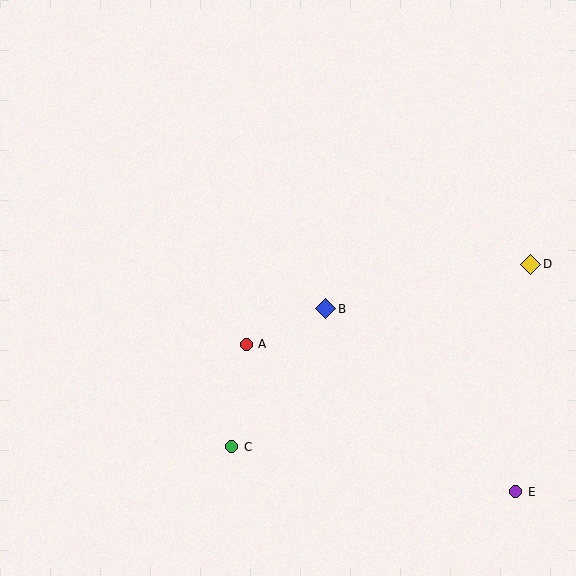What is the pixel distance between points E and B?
The distance between E and B is 264 pixels.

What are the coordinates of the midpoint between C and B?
The midpoint between C and B is at (279, 378).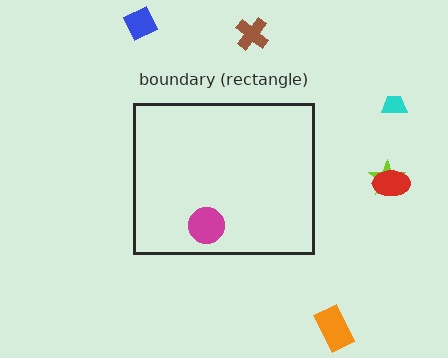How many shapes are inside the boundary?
1 inside, 6 outside.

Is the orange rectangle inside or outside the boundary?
Outside.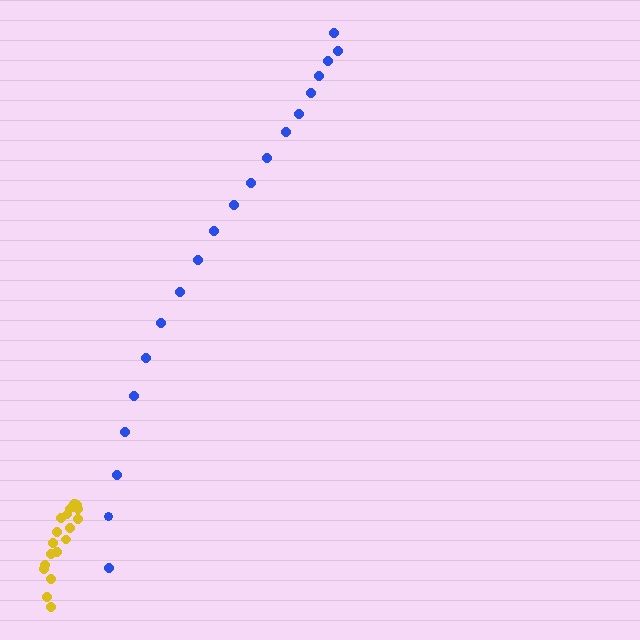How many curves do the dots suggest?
There are 2 distinct paths.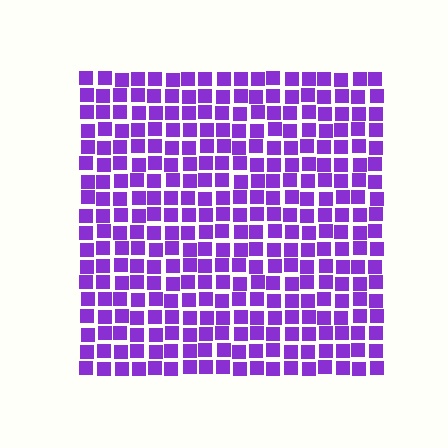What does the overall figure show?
The overall figure shows a square.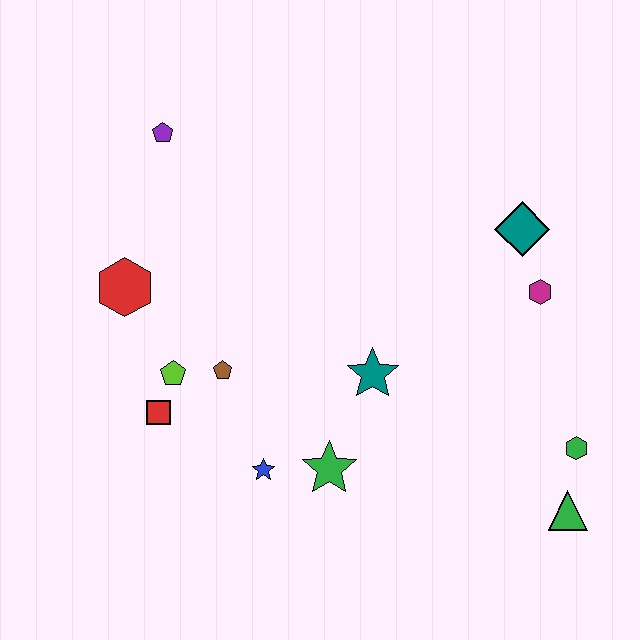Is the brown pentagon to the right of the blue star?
No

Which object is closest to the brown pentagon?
The lime pentagon is closest to the brown pentagon.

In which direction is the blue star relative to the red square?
The blue star is to the right of the red square.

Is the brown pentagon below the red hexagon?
Yes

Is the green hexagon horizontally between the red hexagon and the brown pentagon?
No